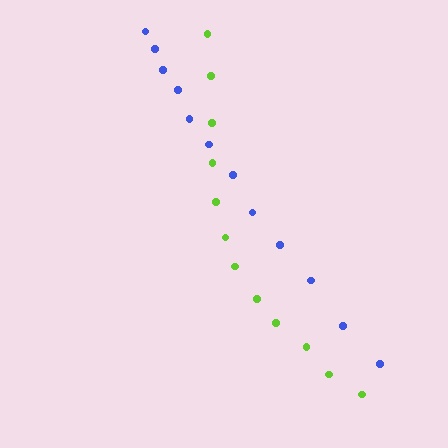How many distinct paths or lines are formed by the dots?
There are 2 distinct paths.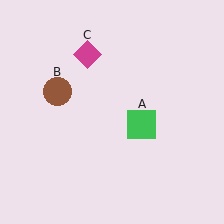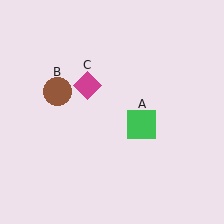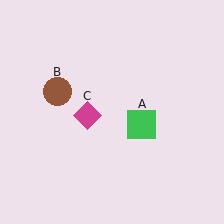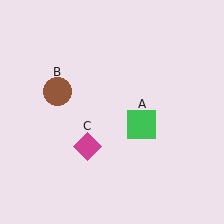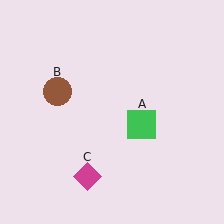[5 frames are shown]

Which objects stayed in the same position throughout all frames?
Green square (object A) and brown circle (object B) remained stationary.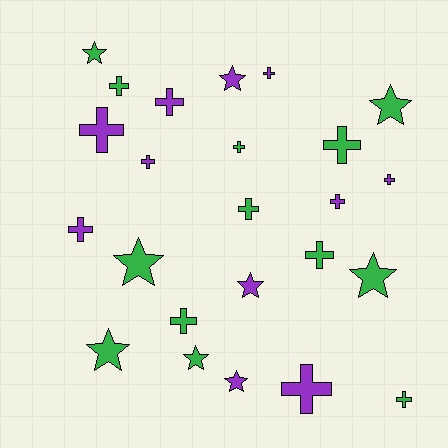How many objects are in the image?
There are 24 objects.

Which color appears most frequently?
Green, with 13 objects.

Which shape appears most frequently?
Cross, with 15 objects.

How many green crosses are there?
There are 7 green crosses.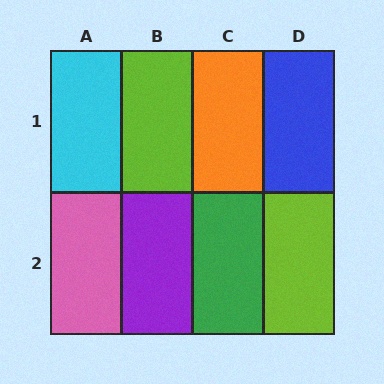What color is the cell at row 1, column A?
Cyan.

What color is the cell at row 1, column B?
Lime.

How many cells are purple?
1 cell is purple.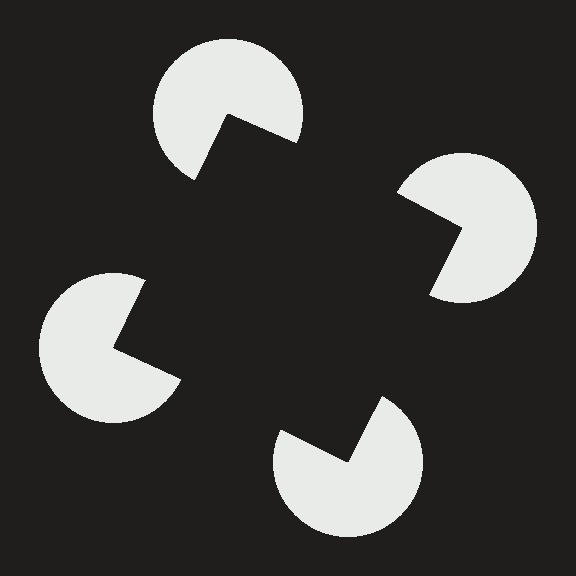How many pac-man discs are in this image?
There are 4 — one at each vertex of the illusory square.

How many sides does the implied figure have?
4 sides.